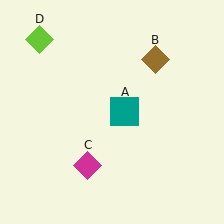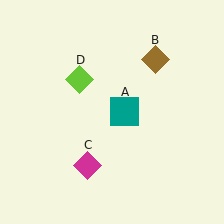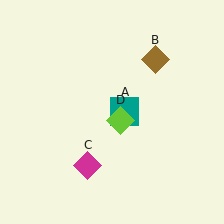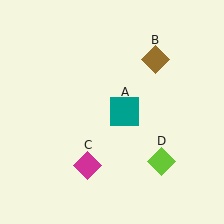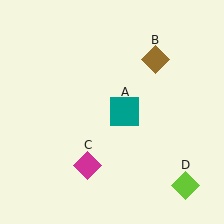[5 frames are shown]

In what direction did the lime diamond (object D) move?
The lime diamond (object D) moved down and to the right.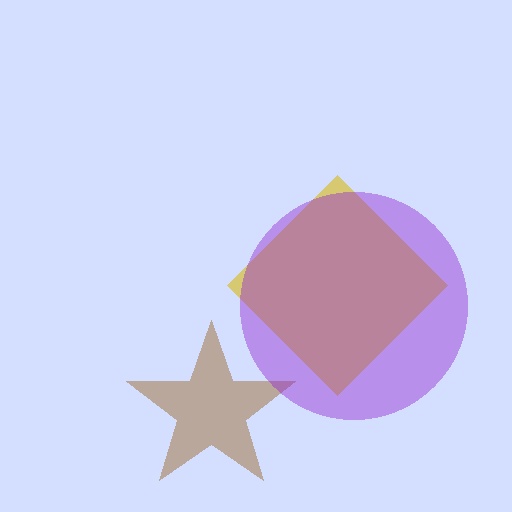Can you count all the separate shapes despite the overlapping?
Yes, there are 3 separate shapes.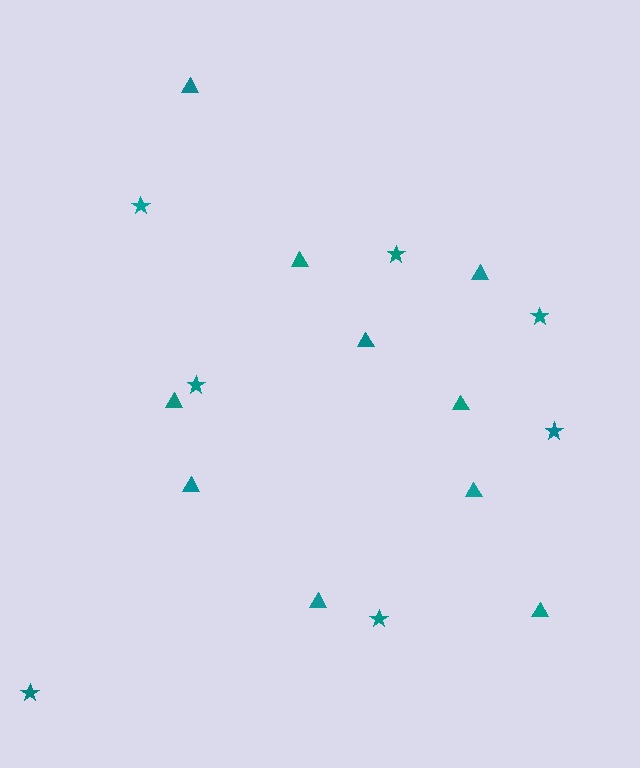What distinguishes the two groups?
There are 2 groups: one group of triangles (10) and one group of stars (7).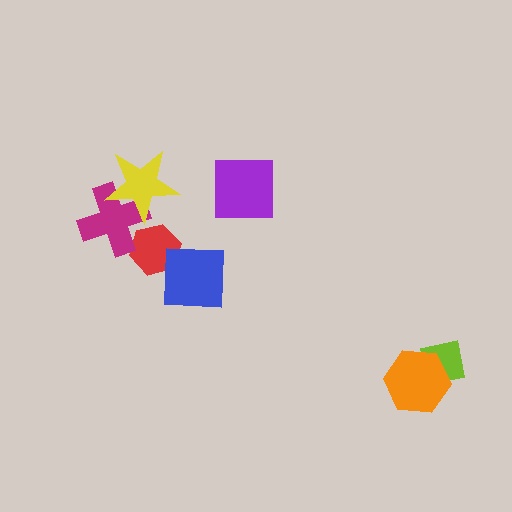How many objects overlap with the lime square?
1 object overlaps with the lime square.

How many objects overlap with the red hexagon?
2 objects overlap with the red hexagon.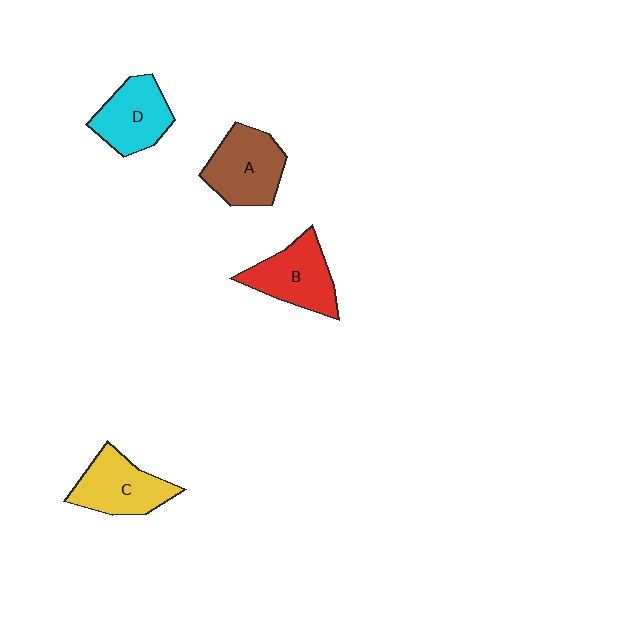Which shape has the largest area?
Shape A (brown).